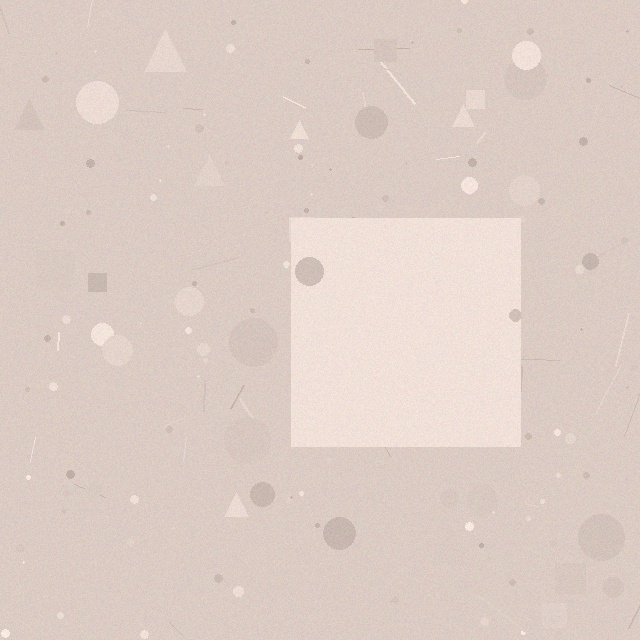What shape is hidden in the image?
A square is hidden in the image.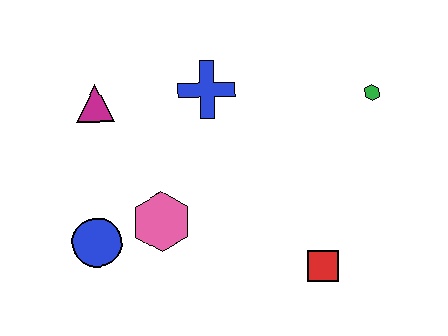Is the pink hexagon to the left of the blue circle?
No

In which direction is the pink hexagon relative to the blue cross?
The pink hexagon is below the blue cross.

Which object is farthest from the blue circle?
The green hexagon is farthest from the blue circle.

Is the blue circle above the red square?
Yes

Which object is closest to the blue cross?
The magenta triangle is closest to the blue cross.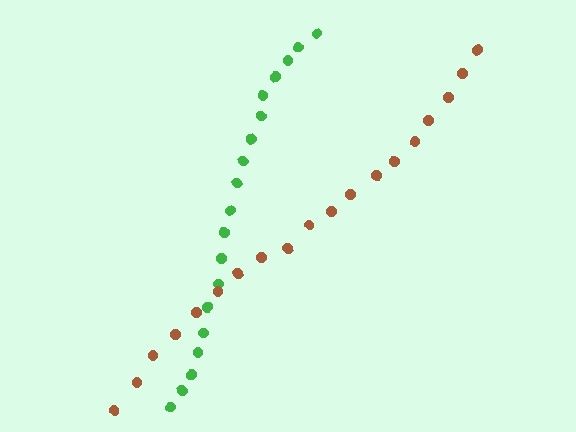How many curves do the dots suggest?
There are 2 distinct paths.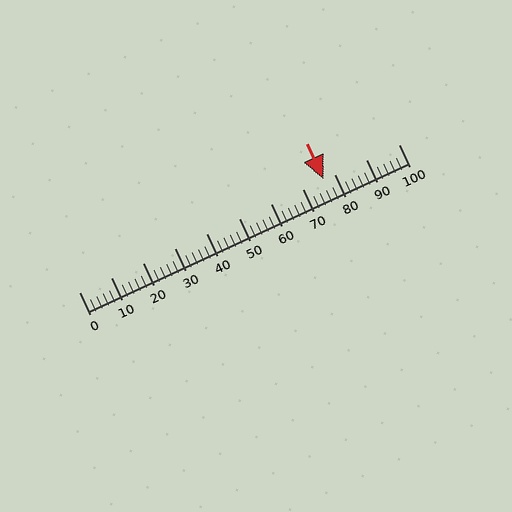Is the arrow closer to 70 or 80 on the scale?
The arrow is closer to 80.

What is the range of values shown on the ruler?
The ruler shows values from 0 to 100.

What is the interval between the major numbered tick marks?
The major tick marks are spaced 10 units apart.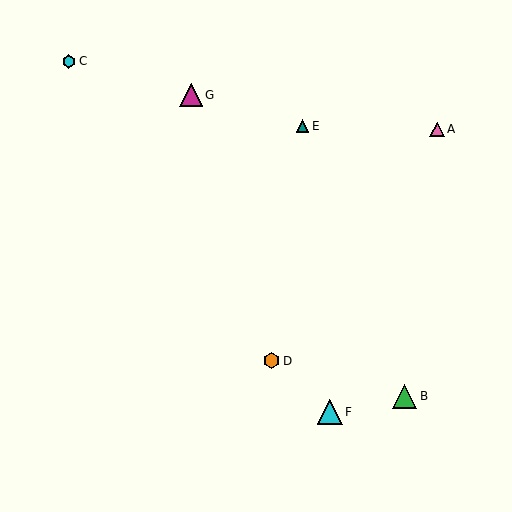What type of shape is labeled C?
Shape C is a cyan hexagon.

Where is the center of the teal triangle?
The center of the teal triangle is at (302, 126).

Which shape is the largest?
The cyan triangle (labeled F) is the largest.